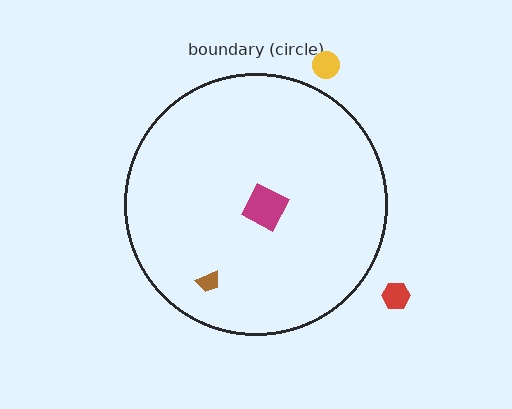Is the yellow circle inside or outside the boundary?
Outside.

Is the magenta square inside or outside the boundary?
Inside.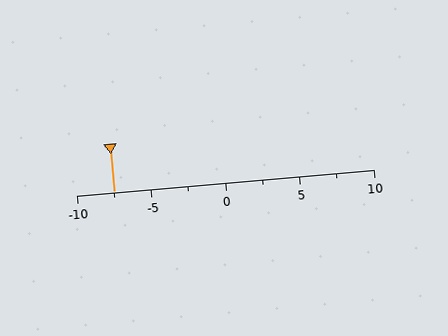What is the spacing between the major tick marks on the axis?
The major ticks are spaced 5 apart.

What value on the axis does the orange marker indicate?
The marker indicates approximately -7.5.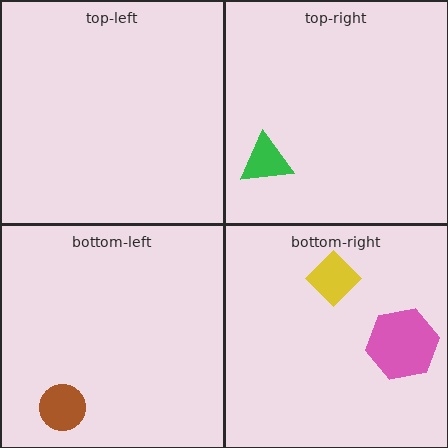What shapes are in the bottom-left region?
The brown circle.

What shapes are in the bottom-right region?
The yellow diamond, the pink hexagon.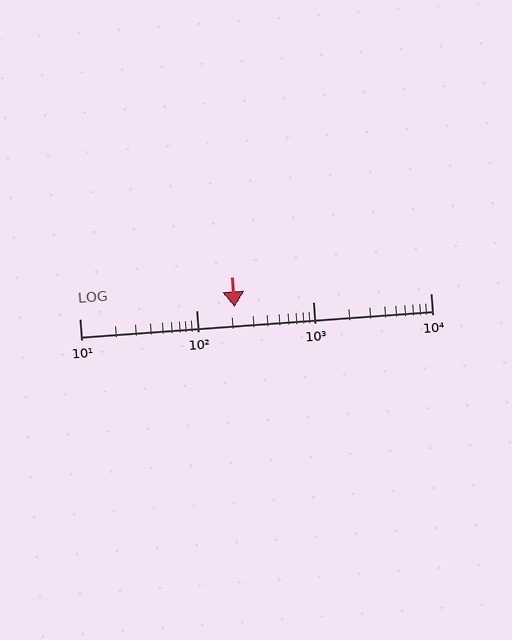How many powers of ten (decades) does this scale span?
The scale spans 3 decades, from 10 to 10000.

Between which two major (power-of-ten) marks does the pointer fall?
The pointer is between 100 and 1000.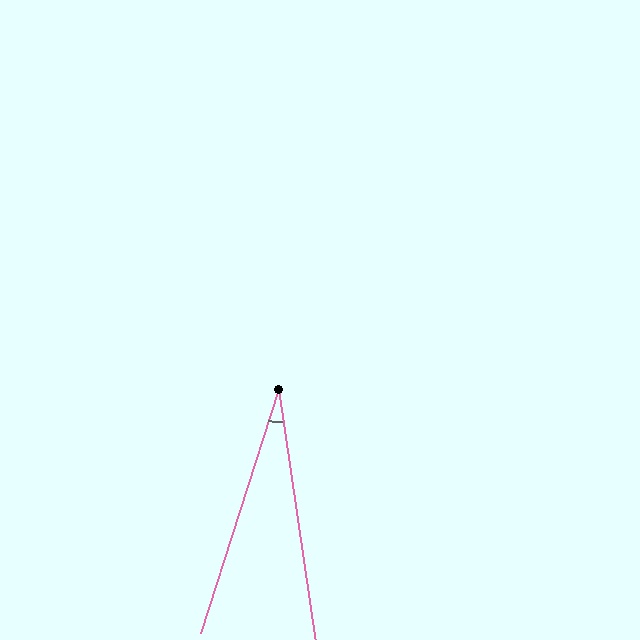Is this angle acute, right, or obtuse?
It is acute.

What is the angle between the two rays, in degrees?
Approximately 26 degrees.